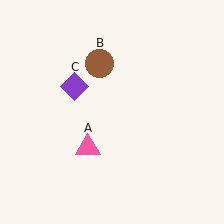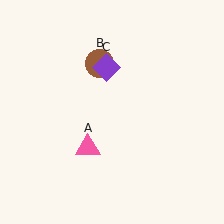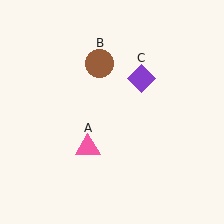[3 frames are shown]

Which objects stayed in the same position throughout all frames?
Pink triangle (object A) and brown circle (object B) remained stationary.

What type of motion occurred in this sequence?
The purple diamond (object C) rotated clockwise around the center of the scene.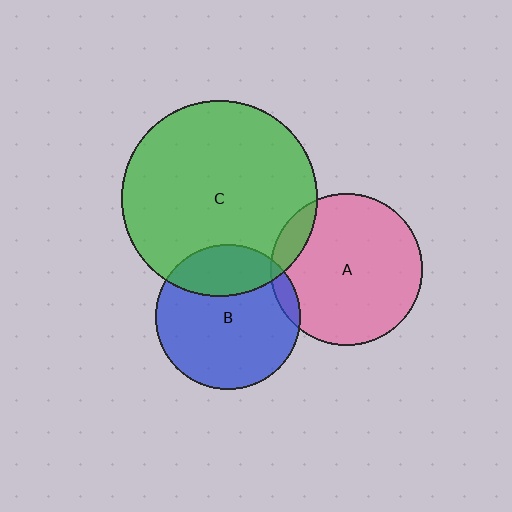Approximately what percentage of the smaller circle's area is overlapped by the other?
Approximately 5%.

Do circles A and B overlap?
Yes.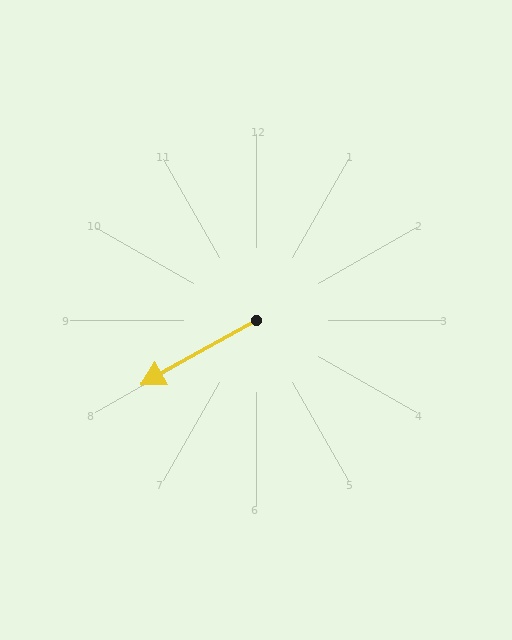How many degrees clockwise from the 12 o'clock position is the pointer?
Approximately 241 degrees.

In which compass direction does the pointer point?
Southwest.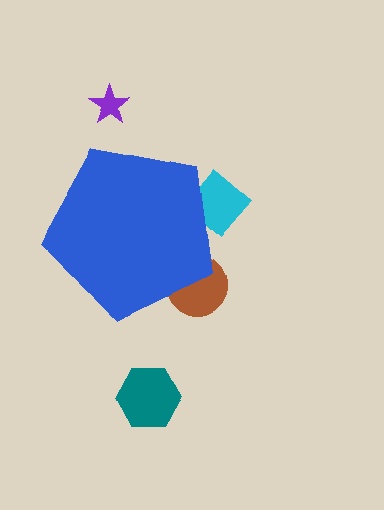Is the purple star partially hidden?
No, the purple star is fully visible.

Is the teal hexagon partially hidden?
No, the teal hexagon is fully visible.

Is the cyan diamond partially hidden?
Yes, the cyan diamond is partially hidden behind the blue pentagon.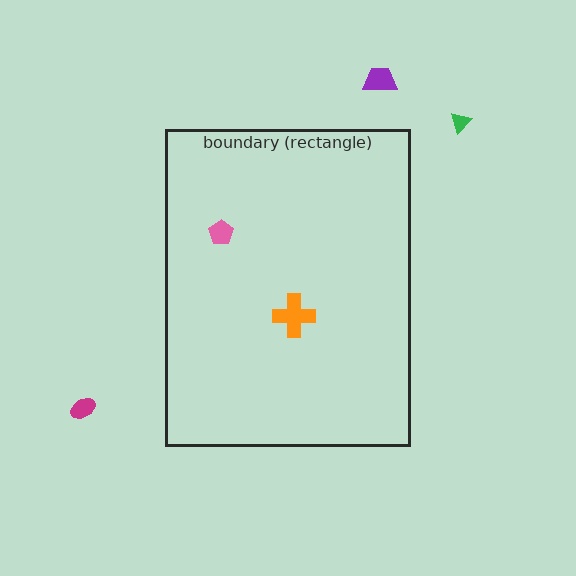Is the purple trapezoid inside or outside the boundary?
Outside.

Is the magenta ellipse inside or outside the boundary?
Outside.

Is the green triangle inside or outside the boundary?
Outside.